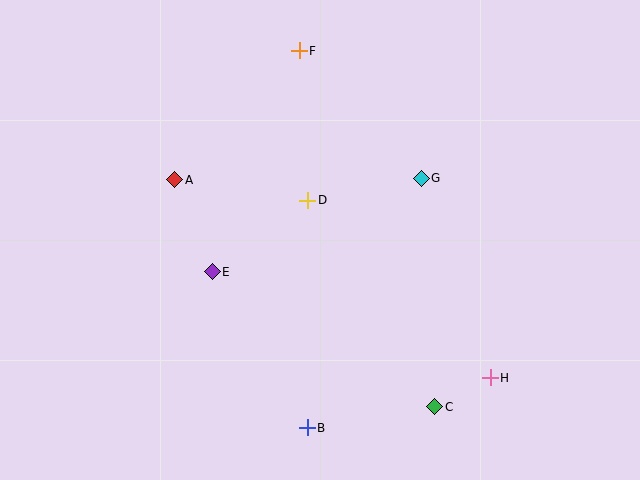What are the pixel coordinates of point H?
Point H is at (490, 378).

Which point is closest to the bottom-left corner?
Point E is closest to the bottom-left corner.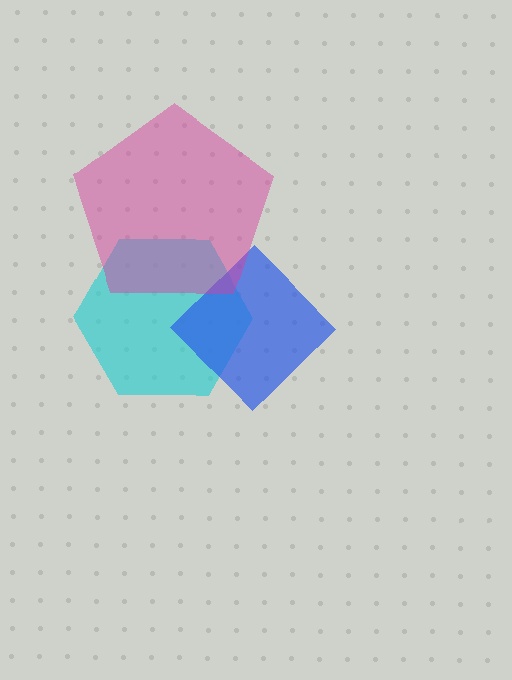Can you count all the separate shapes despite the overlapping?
Yes, there are 3 separate shapes.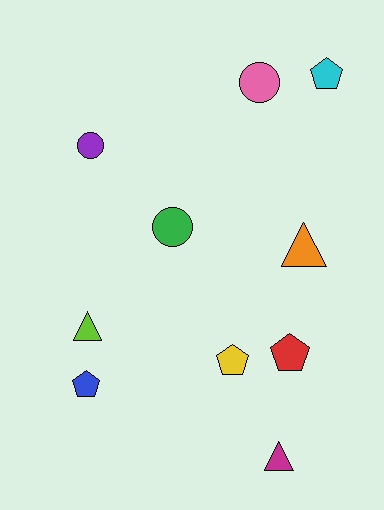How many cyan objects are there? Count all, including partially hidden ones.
There is 1 cyan object.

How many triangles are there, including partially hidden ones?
There are 3 triangles.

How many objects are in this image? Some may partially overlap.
There are 10 objects.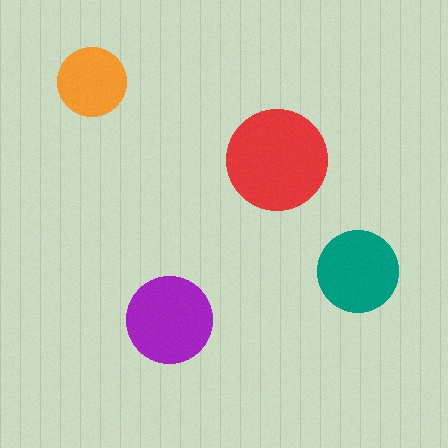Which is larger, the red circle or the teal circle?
The red one.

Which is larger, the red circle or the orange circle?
The red one.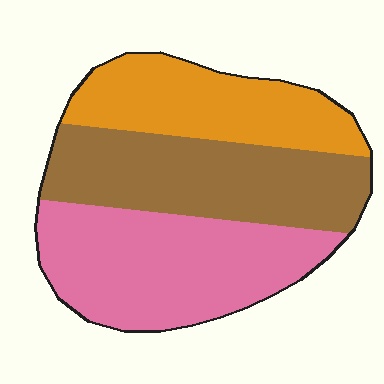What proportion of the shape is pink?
Pink takes up about three eighths (3/8) of the shape.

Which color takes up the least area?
Orange, at roughly 25%.